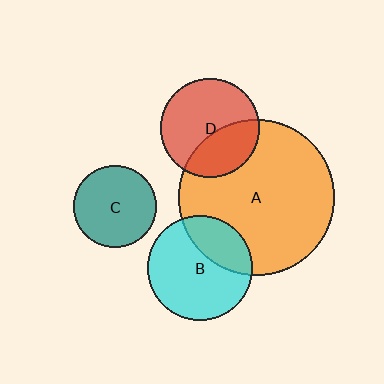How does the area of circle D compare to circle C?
Approximately 1.5 times.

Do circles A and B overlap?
Yes.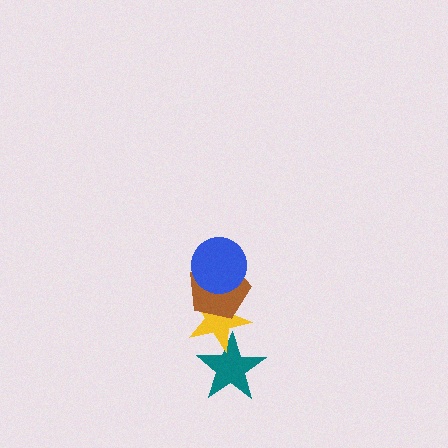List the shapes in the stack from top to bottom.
From top to bottom: the blue circle, the brown pentagon, the yellow star, the teal star.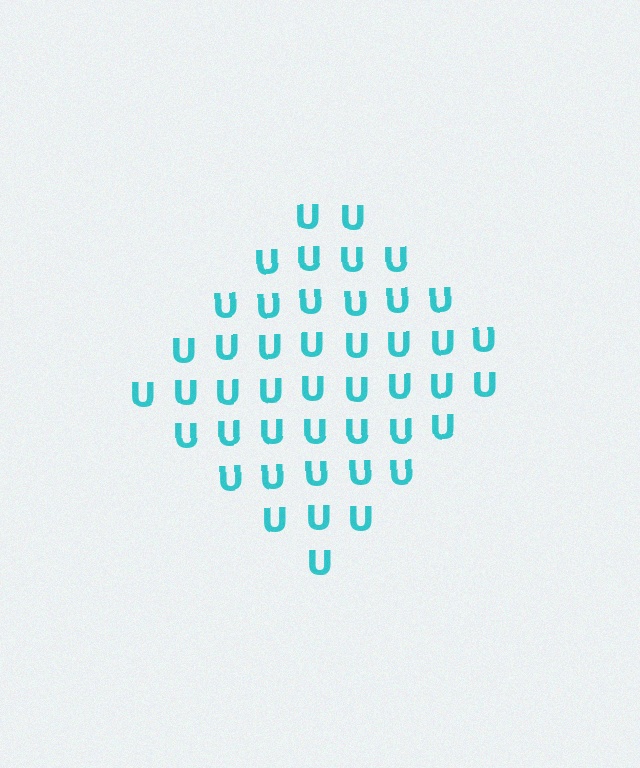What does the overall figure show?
The overall figure shows a diamond.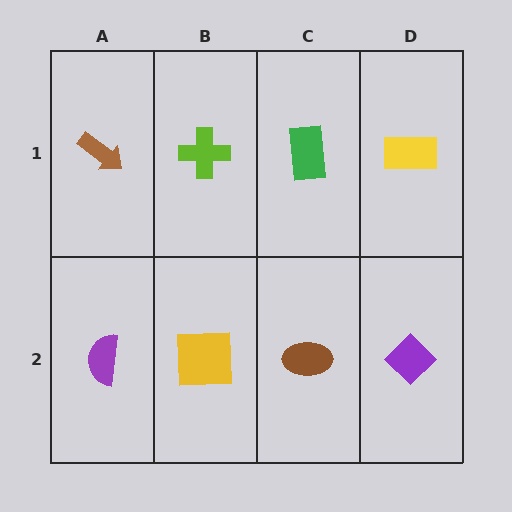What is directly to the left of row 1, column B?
A brown arrow.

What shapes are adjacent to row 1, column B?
A yellow square (row 2, column B), a brown arrow (row 1, column A), a green rectangle (row 1, column C).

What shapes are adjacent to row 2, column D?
A yellow rectangle (row 1, column D), a brown ellipse (row 2, column C).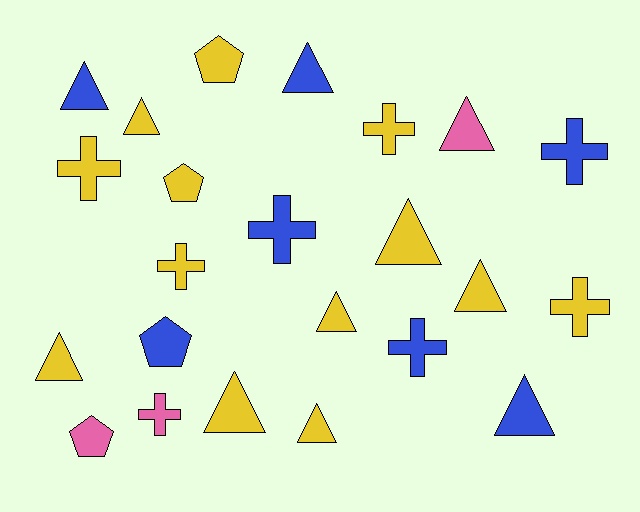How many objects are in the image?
There are 23 objects.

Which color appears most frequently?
Yellow, with 13 objects.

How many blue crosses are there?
There are 3 blue crosses.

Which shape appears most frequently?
Triangle, with 11 objects.